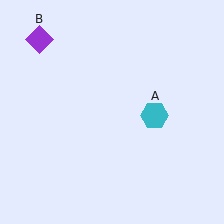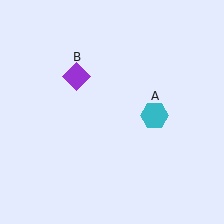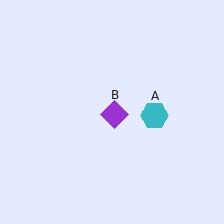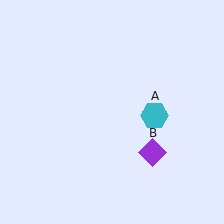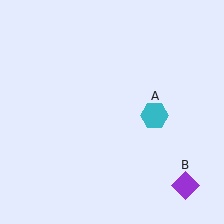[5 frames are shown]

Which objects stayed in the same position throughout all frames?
Cyan hexagon (object A) remained stationary.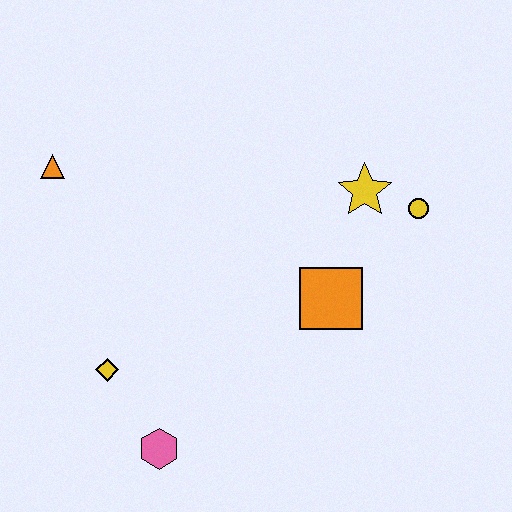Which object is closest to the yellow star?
The yellow circle is closest to the yellow star.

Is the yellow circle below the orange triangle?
Yes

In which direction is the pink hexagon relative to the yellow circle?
The pink hexagon is to the left of the yellow circle.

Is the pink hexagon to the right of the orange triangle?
Yes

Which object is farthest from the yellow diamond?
The yellow circle is farthest from the yellow diamond.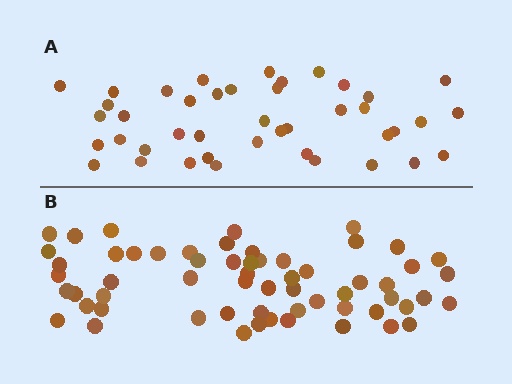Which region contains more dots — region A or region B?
Region B (the bottom region) has more dots.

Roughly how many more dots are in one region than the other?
Region B has approximately 20 more dots than region A.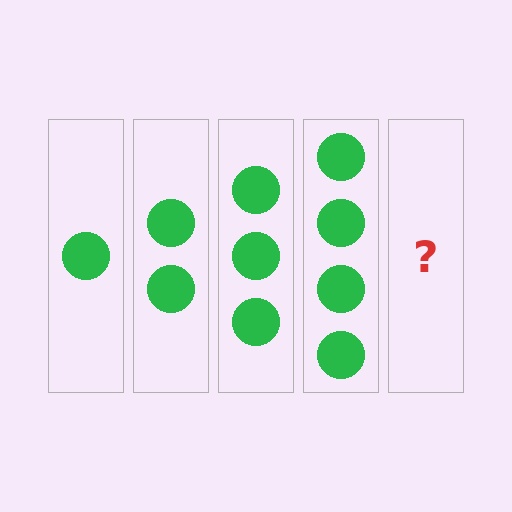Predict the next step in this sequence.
The next step is 5 circles.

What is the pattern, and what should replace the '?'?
The pattern is that each step adds one more circle. The '?' should be 5 circles.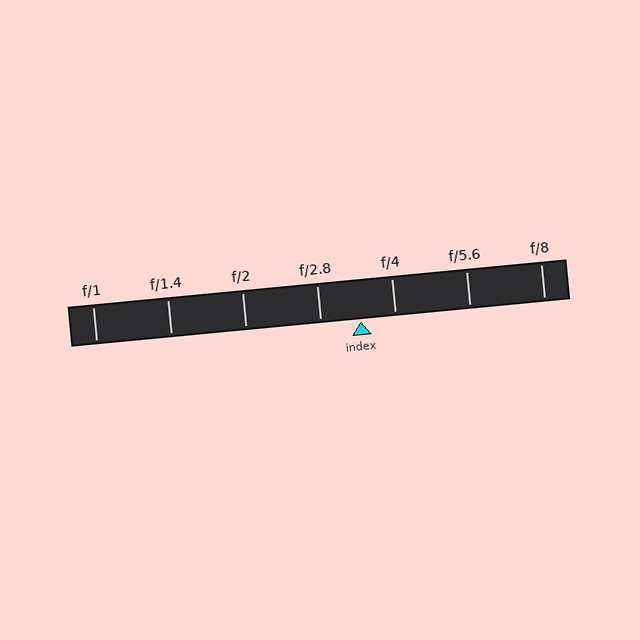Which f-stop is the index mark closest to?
The index mark is closest to f/4.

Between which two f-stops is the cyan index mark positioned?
The index mark is between f/2.8 and f/4.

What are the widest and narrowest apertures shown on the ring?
The widest aperture shown is f/1 and the narrowest is f/8.